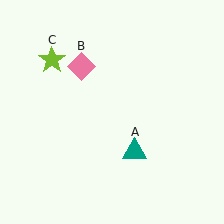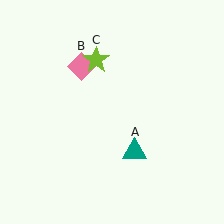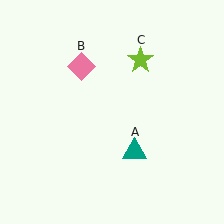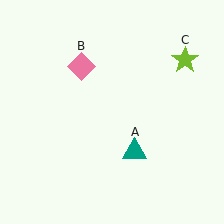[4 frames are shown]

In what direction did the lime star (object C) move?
The lime star (object C) moved right.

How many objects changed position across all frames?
1 object changed position: lime star (object C).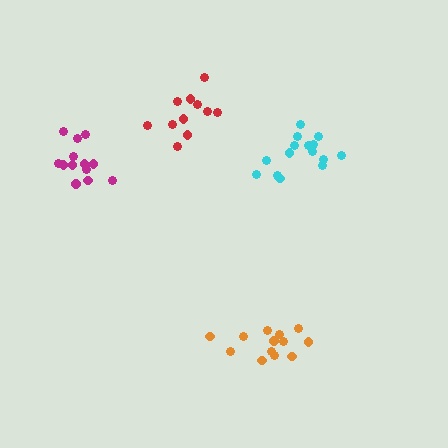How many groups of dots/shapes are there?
There are 4 groups.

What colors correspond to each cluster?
The clusters are colored: cyan, magenta, orange, red.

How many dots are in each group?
Group 1: 15 dots, Group 2: 13 dots, Group 3: 13 dots, Group 4: 11 dots (52 total).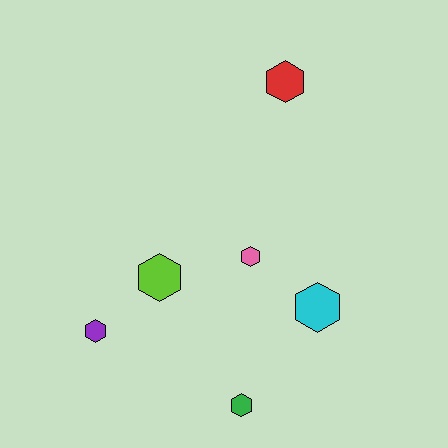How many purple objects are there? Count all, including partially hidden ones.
There is 1 purple object.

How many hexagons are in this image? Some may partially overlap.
There are 6 hexagons.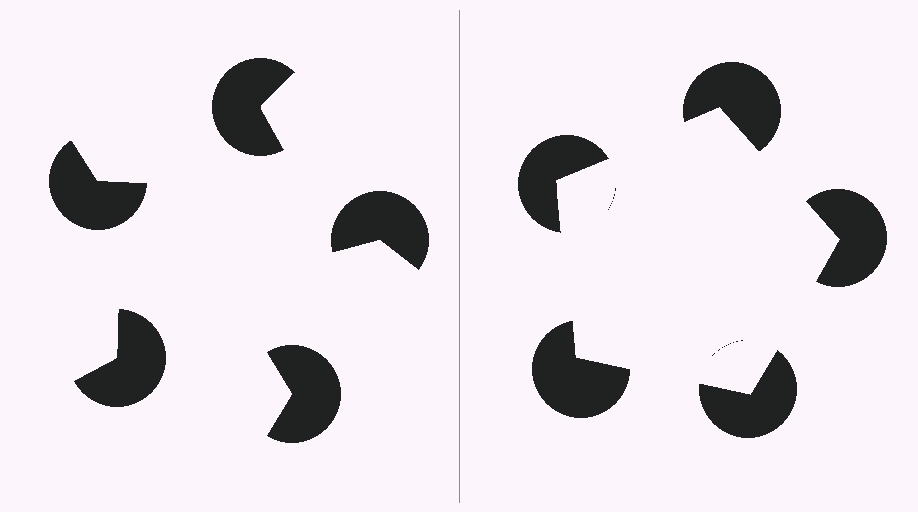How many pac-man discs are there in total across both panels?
10 — 5 on each side.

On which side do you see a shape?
An illusory pentagon appears on the right side. On the left side the wedge cuts are rotated, so no coherent shape forms.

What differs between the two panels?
The pac-man discs are positioned identically on both sides; only the wedge orientations differ. On the right they align to a pentagon; on the left they are misaligned.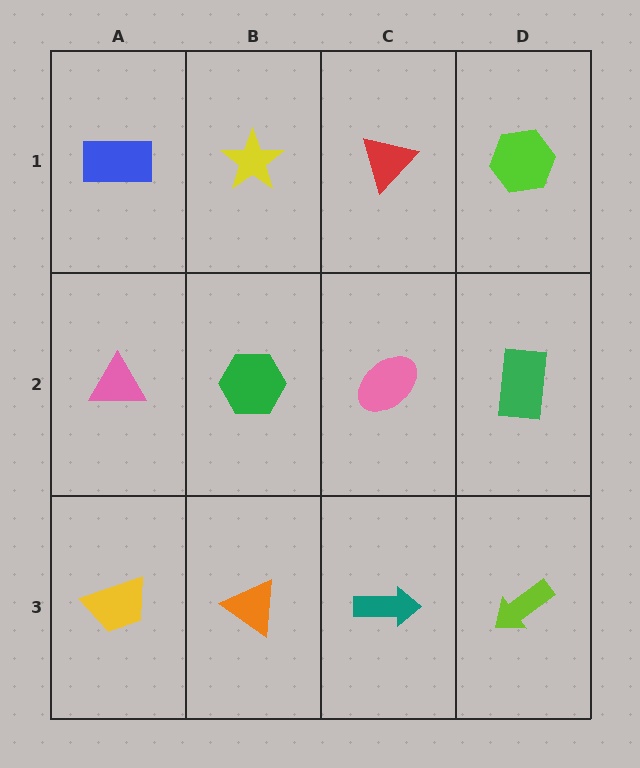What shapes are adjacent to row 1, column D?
A green rectangle (row 2, column D), a red triangle (row 1, column C).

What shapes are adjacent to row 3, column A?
A pink triangle (row 2, column A), an orange triangle (row 3, column B).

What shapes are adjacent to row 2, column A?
A blue rectangle (row 1, column A), a yellow trapezoid (row 3, column A), a green hexagon (row 2, column B).